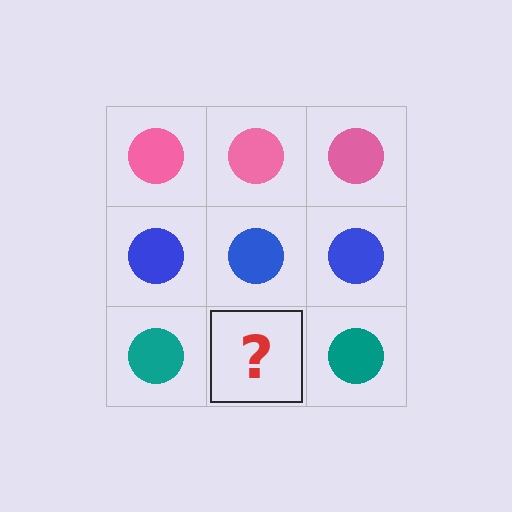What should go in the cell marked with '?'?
The missing cell should contain a teal circle.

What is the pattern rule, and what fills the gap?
The rule is that each row has a consistent color. The gap should be filled with a teal circle.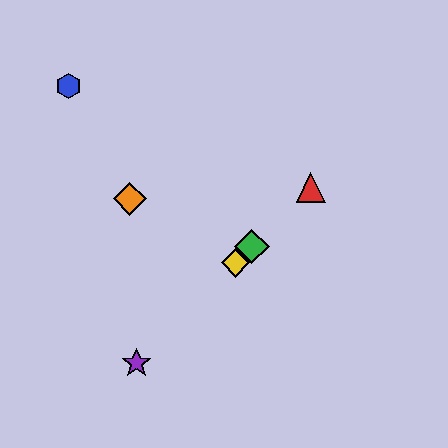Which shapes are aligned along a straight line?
The red triangle, the green diamond, the yellow diamond, the purple star are aligned along a straight line.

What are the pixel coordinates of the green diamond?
The green diamond is at (252, 247).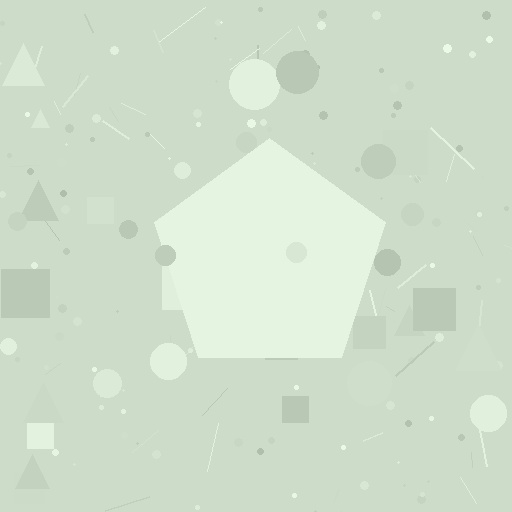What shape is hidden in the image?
A pentagon is hidden in the image.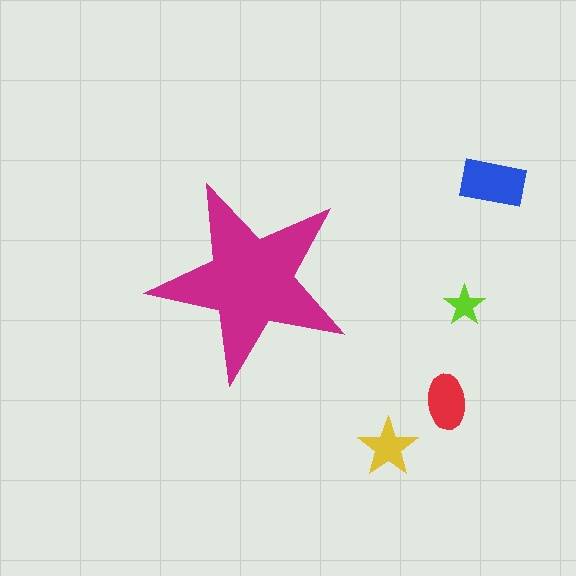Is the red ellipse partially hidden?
No, the red ellipse is fully visible.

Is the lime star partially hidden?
No, the lime star is fully visible.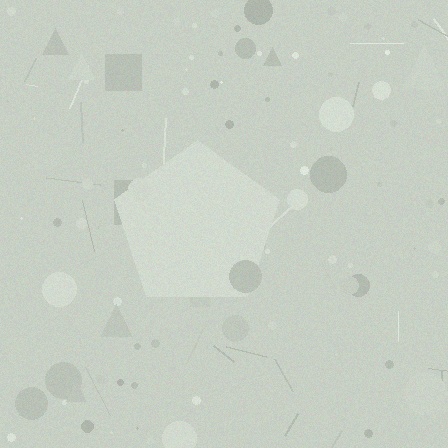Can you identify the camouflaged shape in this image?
The camouflaged shape is a pentagon.